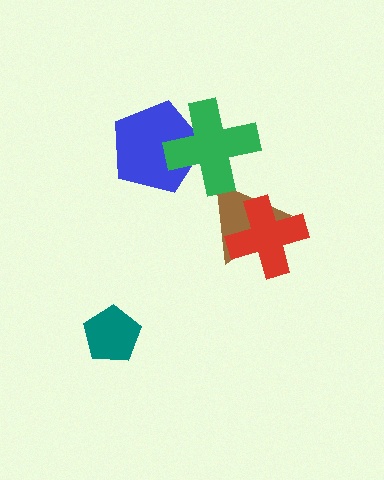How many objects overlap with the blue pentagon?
1 object overlaps with the blue pentagon.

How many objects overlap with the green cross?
2 objects overlap with the green cross.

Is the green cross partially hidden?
No, no other shape covers it.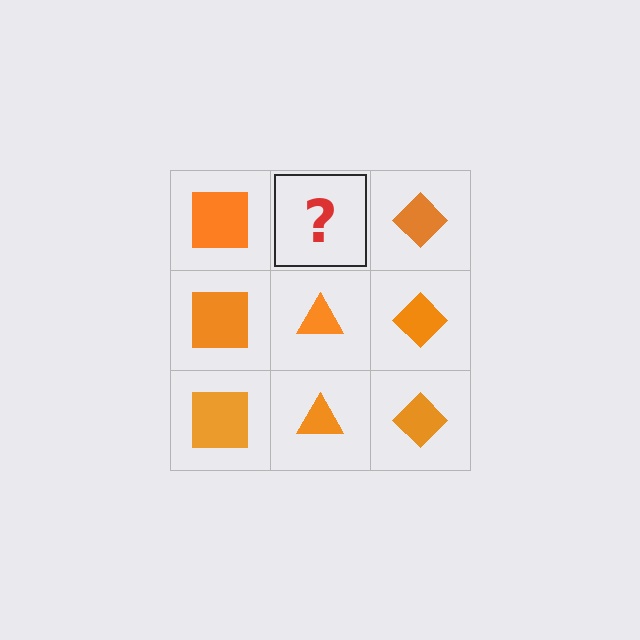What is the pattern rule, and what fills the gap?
The rule is that each column has a consistent shape. The gap should be filled with an orange triangle.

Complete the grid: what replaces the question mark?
The question mark should be replaced with an orange triangle.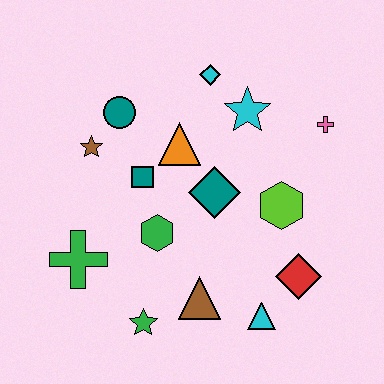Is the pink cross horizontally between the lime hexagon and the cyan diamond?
No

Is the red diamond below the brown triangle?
No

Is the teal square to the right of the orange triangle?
No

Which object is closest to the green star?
The brown triangle is closest to the green star.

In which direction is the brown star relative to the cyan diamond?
The brown star is to the left of the cyan diamond.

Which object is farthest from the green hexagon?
The pink cross is farthest from the green hexagon.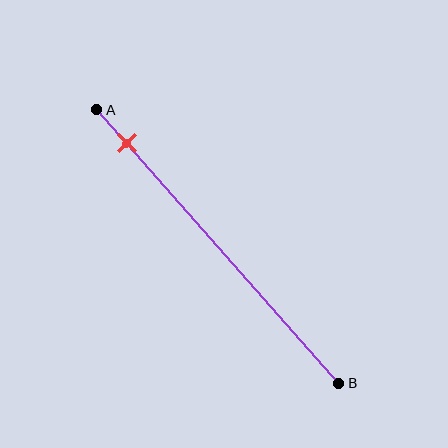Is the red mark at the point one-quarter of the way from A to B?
No, the mark is at about 10% from A, not at the 25% one-quarter point.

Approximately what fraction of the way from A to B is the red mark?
The red mark is approximately 10% of the way from A to B.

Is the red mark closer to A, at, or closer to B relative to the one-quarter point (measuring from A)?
The red mark is closer to point A than the one-quarter point of segment AB.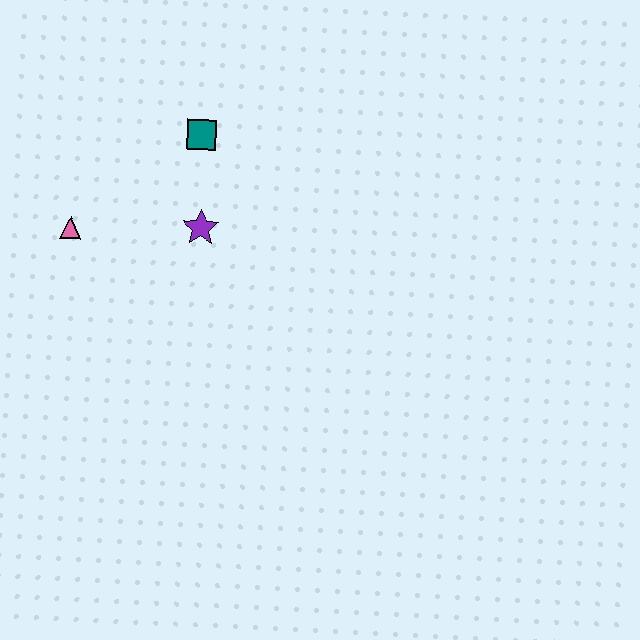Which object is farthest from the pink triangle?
The teal square is farthest from the pink triangle.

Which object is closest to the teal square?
The purple star is closest to the teal square.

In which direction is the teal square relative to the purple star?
The teal square is above the purple star.